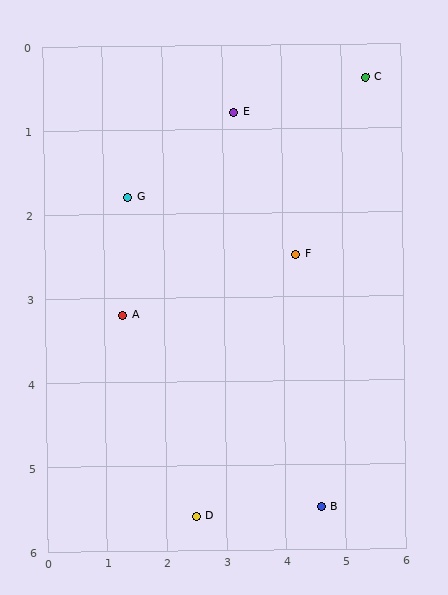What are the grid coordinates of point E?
Point E is at approximately (3.2, 0.8).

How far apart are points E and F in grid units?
Points E and F are about 2.0 grid units apart.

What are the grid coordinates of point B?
Point B is at approximately (4.6, 5.5).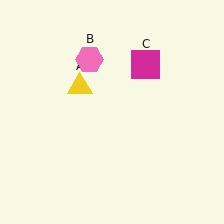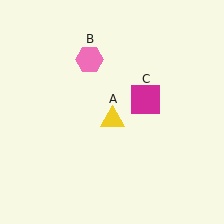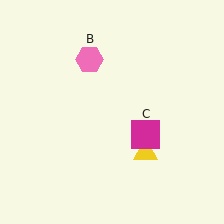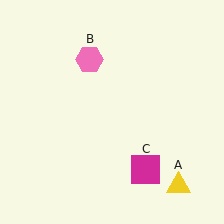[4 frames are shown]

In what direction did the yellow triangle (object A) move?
The yellow triangle (object A) moved down and to the right.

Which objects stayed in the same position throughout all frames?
Pink hexagon (object B) remained stationary.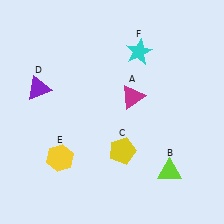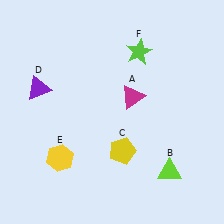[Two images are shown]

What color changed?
The star (F) changed from cyan in Image 1 to lime in Image 2.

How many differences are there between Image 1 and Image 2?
There is 1 difference between the two images.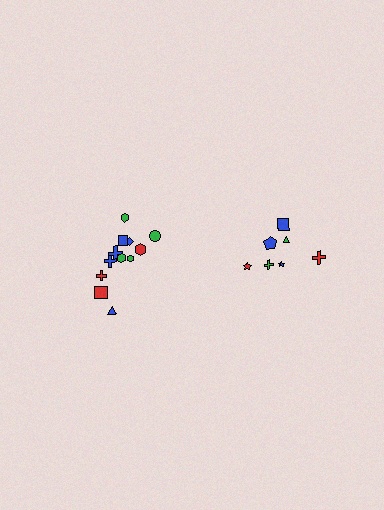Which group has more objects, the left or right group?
The left group.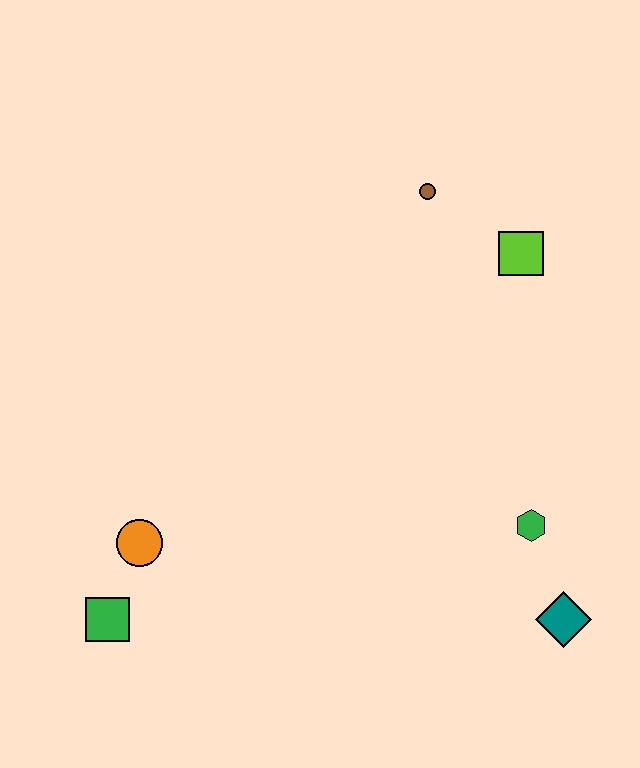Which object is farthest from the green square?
The lime square is farthest from the green square.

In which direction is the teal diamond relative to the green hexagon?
The teal diamond is below the green hexagon.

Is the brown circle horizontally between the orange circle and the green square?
No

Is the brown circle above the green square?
Yes